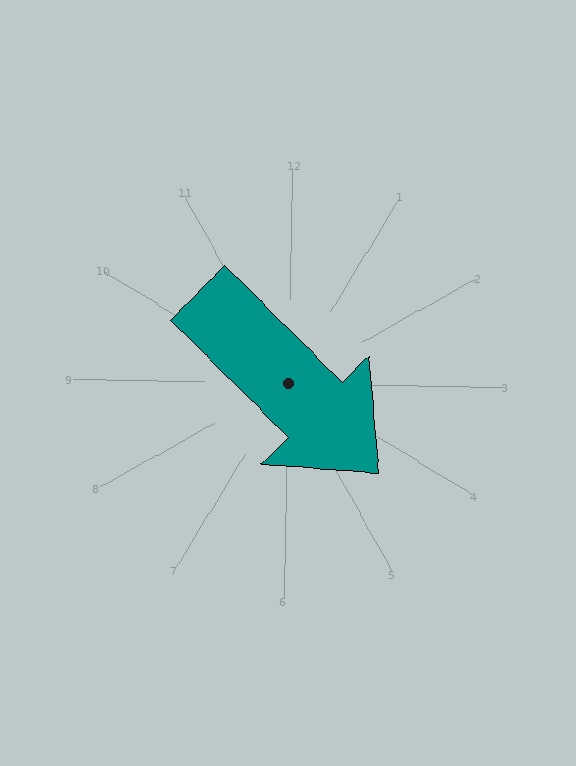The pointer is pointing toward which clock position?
Roughly 4 o'clock.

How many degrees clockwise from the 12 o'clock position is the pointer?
Approximately 134 degrees.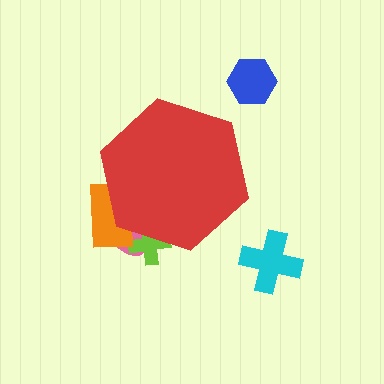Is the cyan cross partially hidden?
No, the cyan cross is fully visible.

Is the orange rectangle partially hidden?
Yes, the orange rectangle is partially hidden behind the red hexagon.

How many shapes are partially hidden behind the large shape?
3 shapes are partially hidden.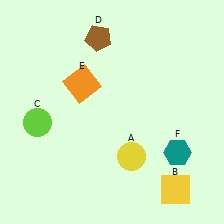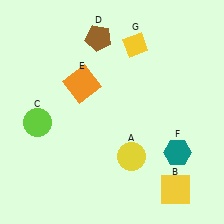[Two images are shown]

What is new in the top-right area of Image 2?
A yellow diamond (G) was added in the top-right area of Image 2.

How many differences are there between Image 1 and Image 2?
There is 1 difference between the two images.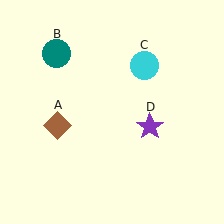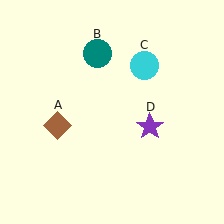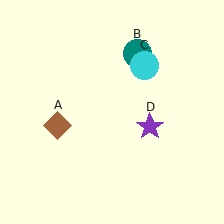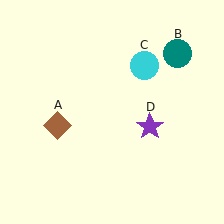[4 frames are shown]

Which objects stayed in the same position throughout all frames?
Brown diamond (object A) and cyan circle (object C) and purple star (object D) remained stationary.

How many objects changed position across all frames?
1 object changed position: teal circle (object B).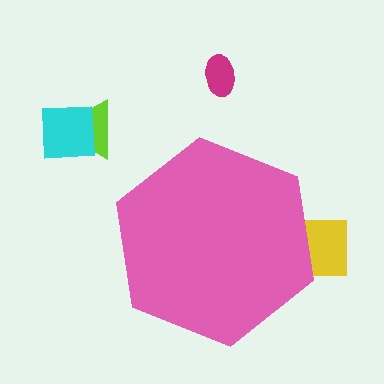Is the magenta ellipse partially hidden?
No, the magenta ellipse is fully visible.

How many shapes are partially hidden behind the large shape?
1 shape is partially hidden.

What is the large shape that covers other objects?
A pink hexagon.